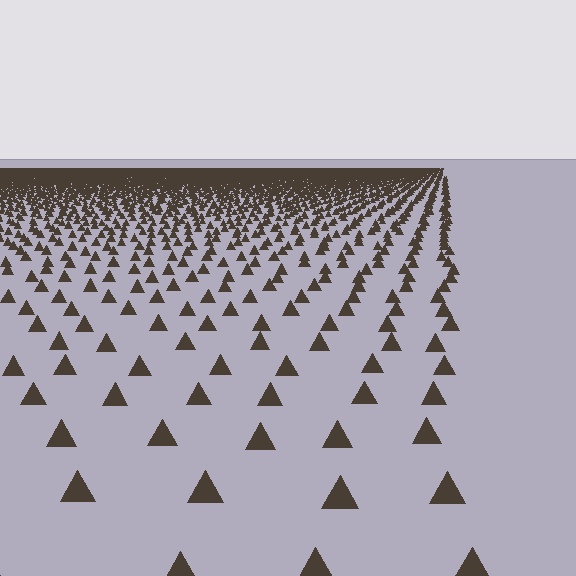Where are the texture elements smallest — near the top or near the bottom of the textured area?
Near the top.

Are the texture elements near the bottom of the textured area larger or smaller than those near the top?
Larger. Near the bottom, elements are closer to the viewer and appear at a bigger on-screen size.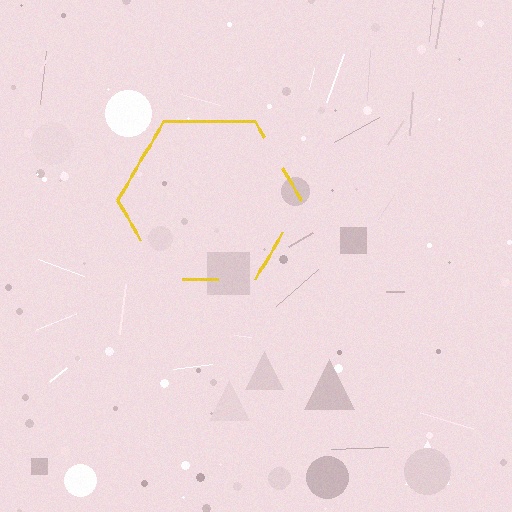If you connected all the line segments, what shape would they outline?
They would outline a hexagon.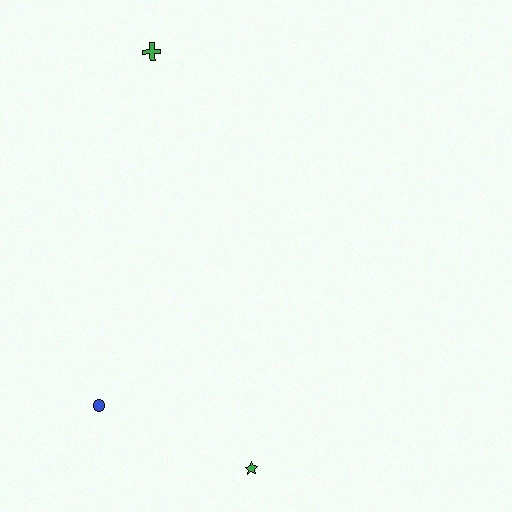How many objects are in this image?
There are 3 objects.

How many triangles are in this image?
There are no triangles.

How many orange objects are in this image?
There are no orange objects.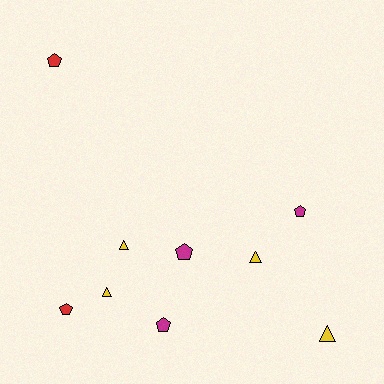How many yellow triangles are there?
There are 4 yellow triangles.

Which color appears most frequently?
Yellow, with 4 objects.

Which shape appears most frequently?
Pentagon, with 5 objects.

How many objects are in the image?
There are 9 objects.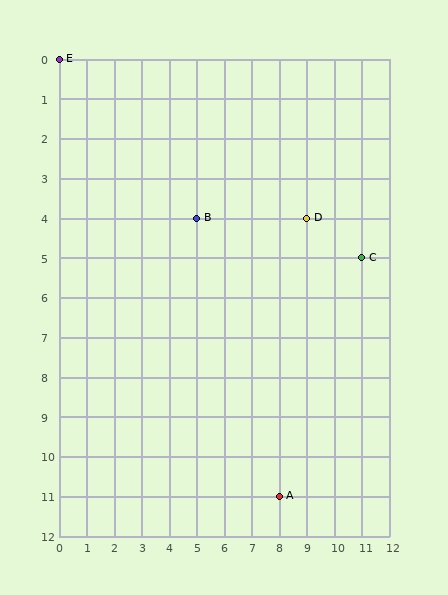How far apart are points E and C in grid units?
Points E and C are 11 columns and 5 rows apart (about 12.1 grid units diagonally).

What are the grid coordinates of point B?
Point B is at grid coordinates (5, 4).